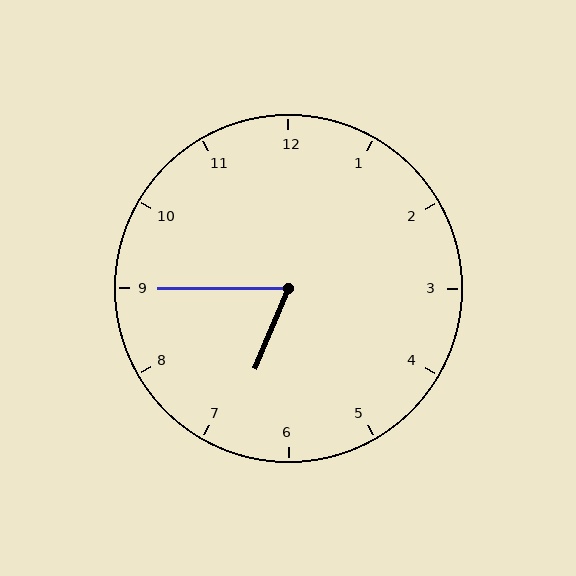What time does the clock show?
6:45.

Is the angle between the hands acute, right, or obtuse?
It is acute.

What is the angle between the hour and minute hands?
Approximately 68 degrees.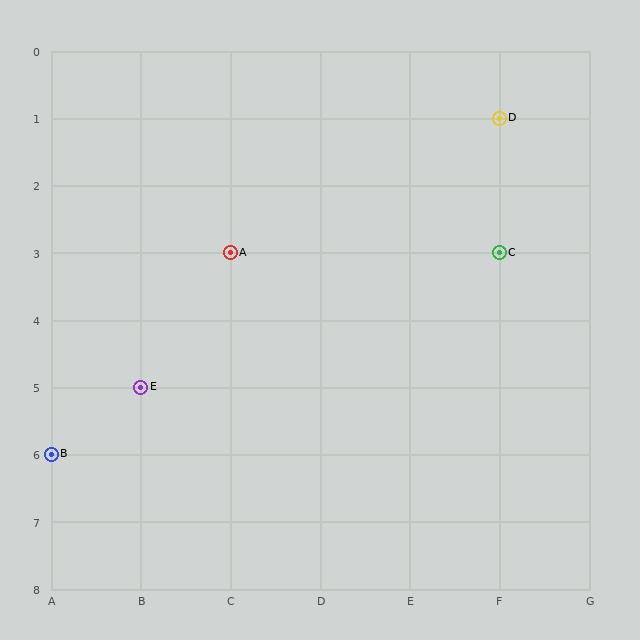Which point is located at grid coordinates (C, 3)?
Point A is at (C, 3).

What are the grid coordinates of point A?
Point A is at grid coordinates (C, 3).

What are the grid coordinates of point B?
Point B is at grid coordinates (A, 6).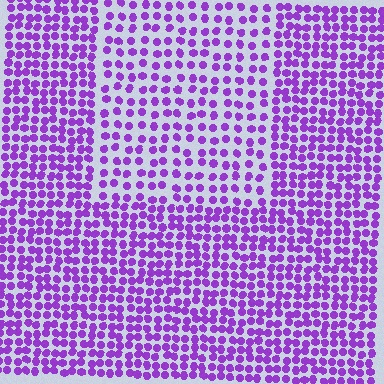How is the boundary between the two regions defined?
The boundary is defined by a change in element density (approximately 1.7x ratio). All elements are the same color, size, and shape.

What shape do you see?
I see a rectangle.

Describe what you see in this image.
The image contains small purple elements arranged at two different densities. A rectangle-shaped region is visible where the elements are less densely packed than the surrounding area.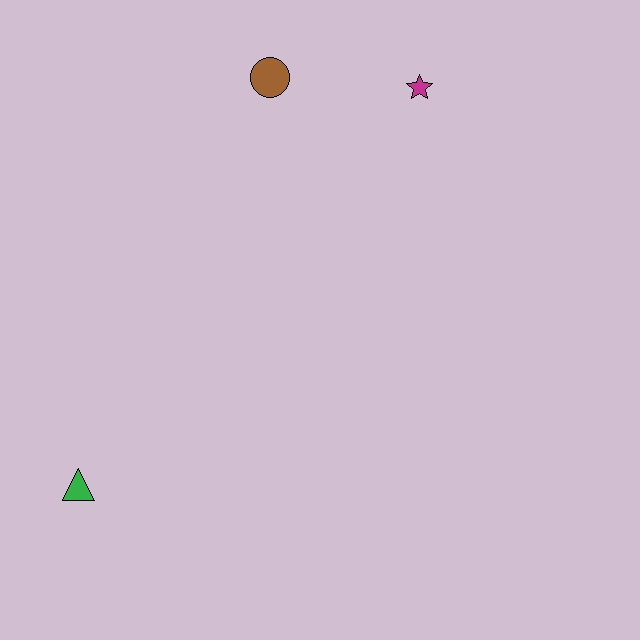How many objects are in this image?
There are 3 objects.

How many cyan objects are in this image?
There are no cyan objects.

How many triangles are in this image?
There is 1 triangle.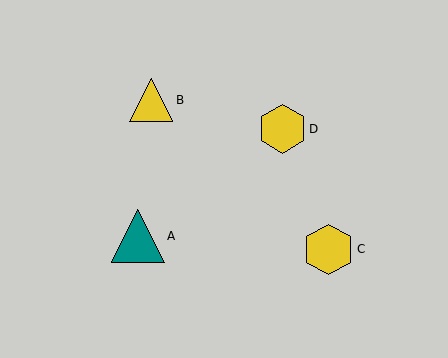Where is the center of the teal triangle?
The center of the teal triangle is at (138, 236).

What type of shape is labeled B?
Shape B is a yellow triangle.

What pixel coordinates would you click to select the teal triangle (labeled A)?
Click at (138, 236) to select the teal triangle A.